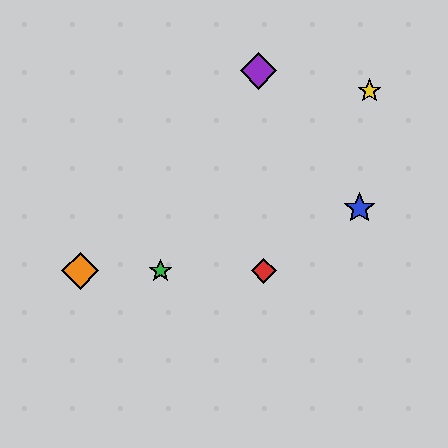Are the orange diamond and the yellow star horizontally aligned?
No, the orange diamond is at y≈271 and the yellow star is at y≈91.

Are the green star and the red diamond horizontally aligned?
Yes, both are at y≈271.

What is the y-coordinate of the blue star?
The blue star is at y≈208.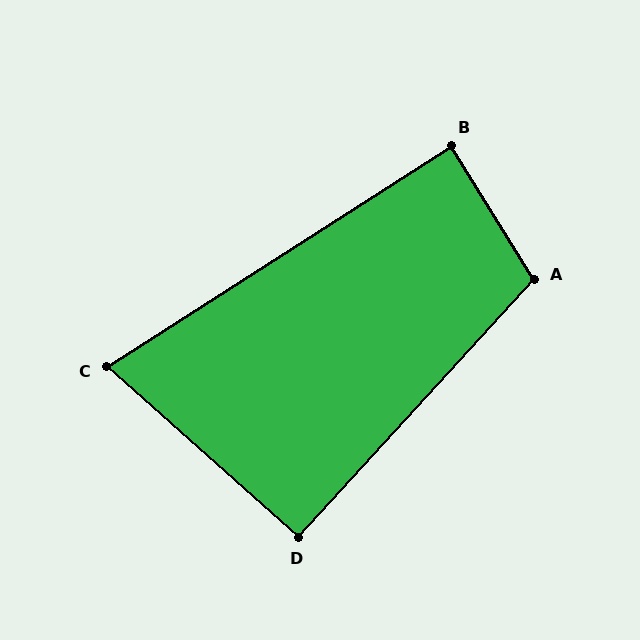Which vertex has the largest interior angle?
A, at approximately 106 degrees.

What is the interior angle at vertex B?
Approximately 89 degrees (approximately right).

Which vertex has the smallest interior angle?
C, at approximately 74 degrees.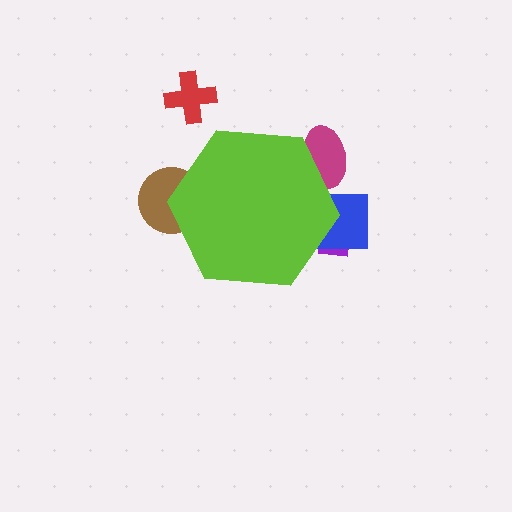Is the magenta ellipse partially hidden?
Yes, the magenta ellipse is partially hidden behind the lime hexagon.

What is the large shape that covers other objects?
A lime hexagon.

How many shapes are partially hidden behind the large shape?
4 shapes are partially hidden.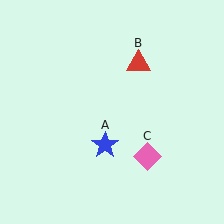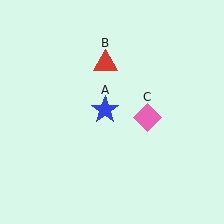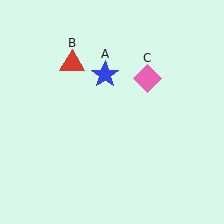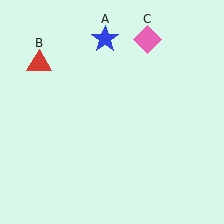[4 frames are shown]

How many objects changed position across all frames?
3 objects changed position: blue star (object A), red triangle (object B), pink diamond (object C).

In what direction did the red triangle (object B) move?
The red triangle (object B) moved left.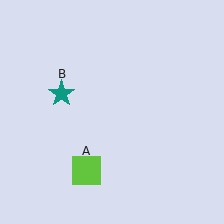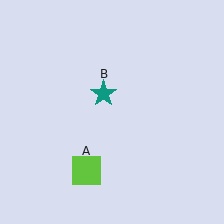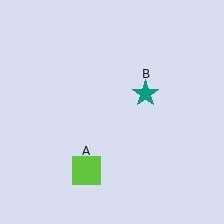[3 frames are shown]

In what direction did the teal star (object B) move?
The teal star (object B) moved right.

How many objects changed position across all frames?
1 object changed position: teal star (object B).